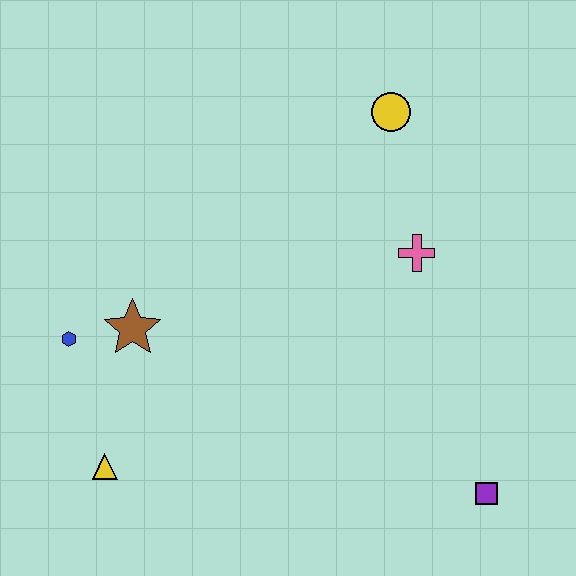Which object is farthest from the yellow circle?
The yellow triangle is farthest from the yellow circle.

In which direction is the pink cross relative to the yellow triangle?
The pink cross is to the right of the yellow triangle.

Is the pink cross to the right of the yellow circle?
Yes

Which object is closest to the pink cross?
The yellow circle is closest to the pink cross.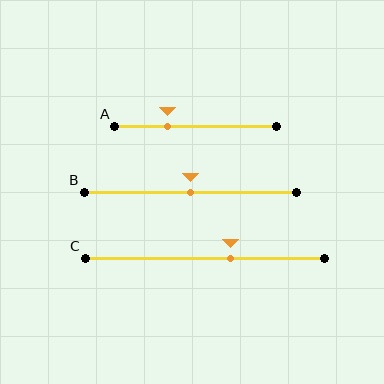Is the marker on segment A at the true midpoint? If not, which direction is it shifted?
No, the marker on segment A is shifted to the left by about 18% of the segment length.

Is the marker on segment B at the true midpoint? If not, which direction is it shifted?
Yes, the marker on segment B is at the true midpoint.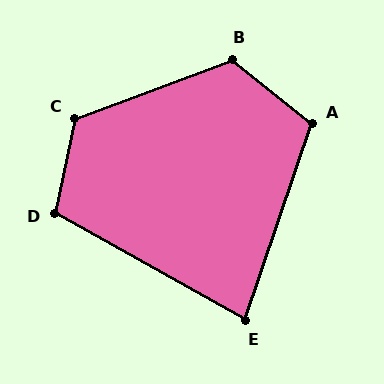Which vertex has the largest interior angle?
C, at approximately 122 degrees.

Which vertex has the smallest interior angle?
E, at approximately 80 degrees.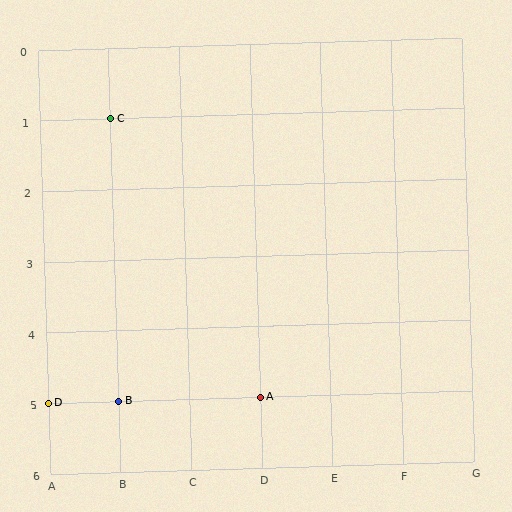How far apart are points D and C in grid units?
Points D and C are 1 column and 4 rows apart (about 4.1 grid units diagonally).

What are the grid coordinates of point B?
Point B is at grid coordinates (B, 5).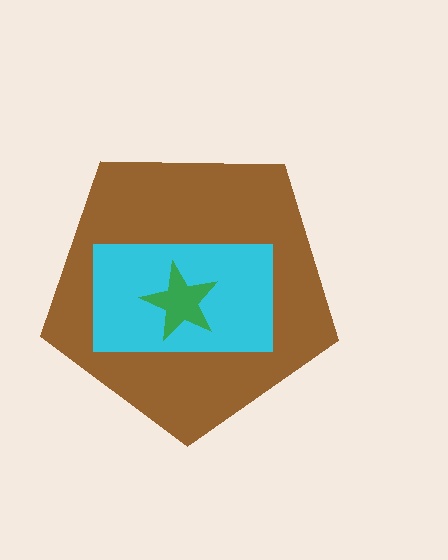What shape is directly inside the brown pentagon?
The cyan rectangle.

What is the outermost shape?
The brown pentagon.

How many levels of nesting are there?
3.